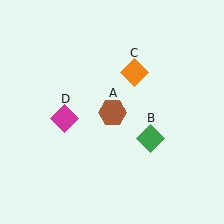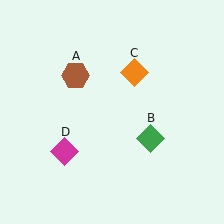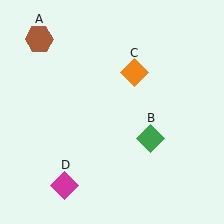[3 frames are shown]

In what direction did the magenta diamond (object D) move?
The magenta diamond (object D) moved down.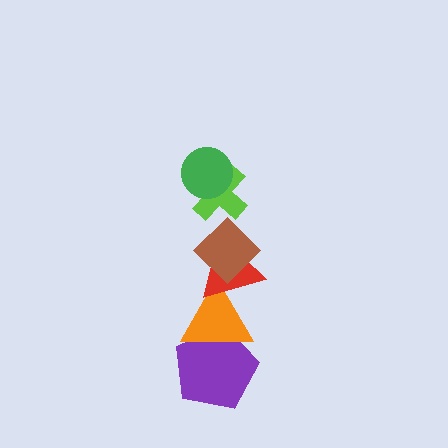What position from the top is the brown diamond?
The brown diamond is 3rd from the top.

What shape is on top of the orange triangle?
The red triangle is on top of the orange triangle.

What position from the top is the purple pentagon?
The purple pentagon is 6th from the top.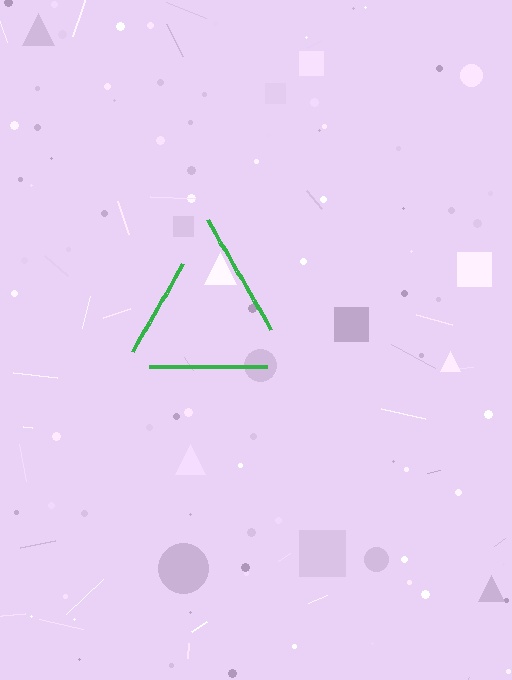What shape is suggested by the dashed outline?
The dashed outline suggests a triangle.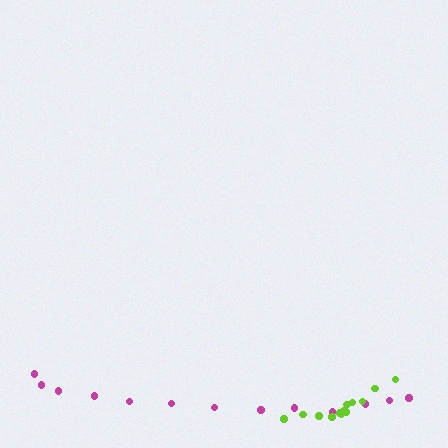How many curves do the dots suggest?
There are 2 distinct paths.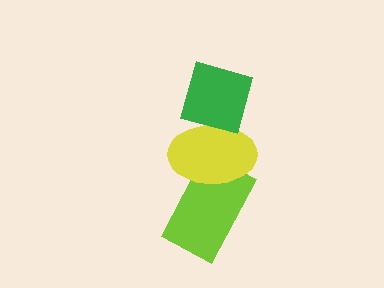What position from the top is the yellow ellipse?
The yellow ellipse is 2nd from the top.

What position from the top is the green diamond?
The green diamond is 1st from the top.